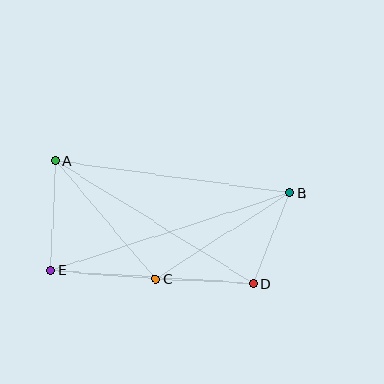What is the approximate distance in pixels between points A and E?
The distance between A and E is approximately 109 pixels.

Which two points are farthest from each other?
Points B and E are farthest from each other.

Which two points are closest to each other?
Points B and D are closest to each other.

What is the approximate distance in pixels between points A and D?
The distance between A and D is approximately 232 pixels.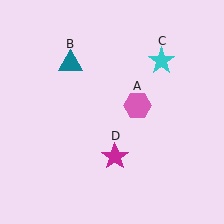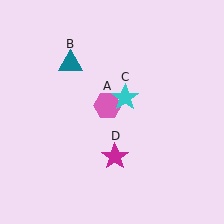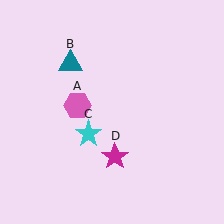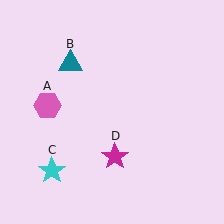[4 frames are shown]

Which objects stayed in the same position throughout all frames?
Teal triangle (object B) and magenta star (object D) remained stationary.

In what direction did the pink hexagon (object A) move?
The pink hexagon (object A) moved left.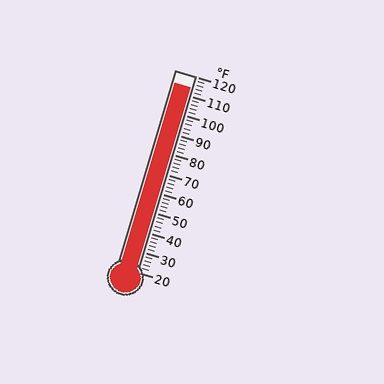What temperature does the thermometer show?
The thermometer shows approximately 114°F.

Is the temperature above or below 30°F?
The temperature is above 30°F.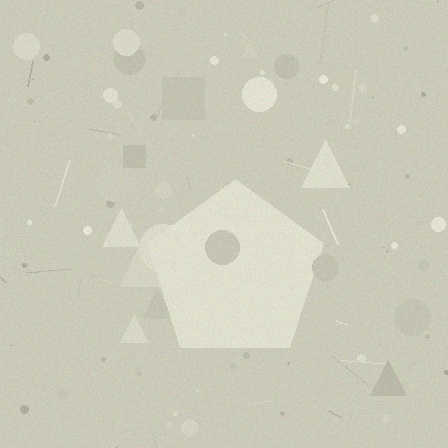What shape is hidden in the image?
A pentagon is hidden in the image.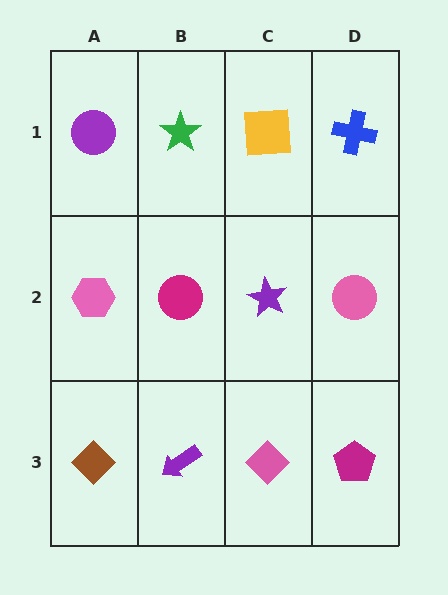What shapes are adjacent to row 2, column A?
A purple circle (row 1, column A), a brown diamond (row 3, column A), a magenta circle (row 2, column B).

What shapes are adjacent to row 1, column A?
A pink hexagon (row 2, column A), a green star (row 1, column B).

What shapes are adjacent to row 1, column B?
A magenta circle (row 2, column B), a purple circle (row 1, column A), a yellow square (row 1, column C).